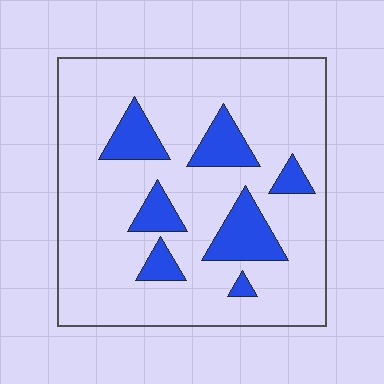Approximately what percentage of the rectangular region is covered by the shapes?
Approximately 15%.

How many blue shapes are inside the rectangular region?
7.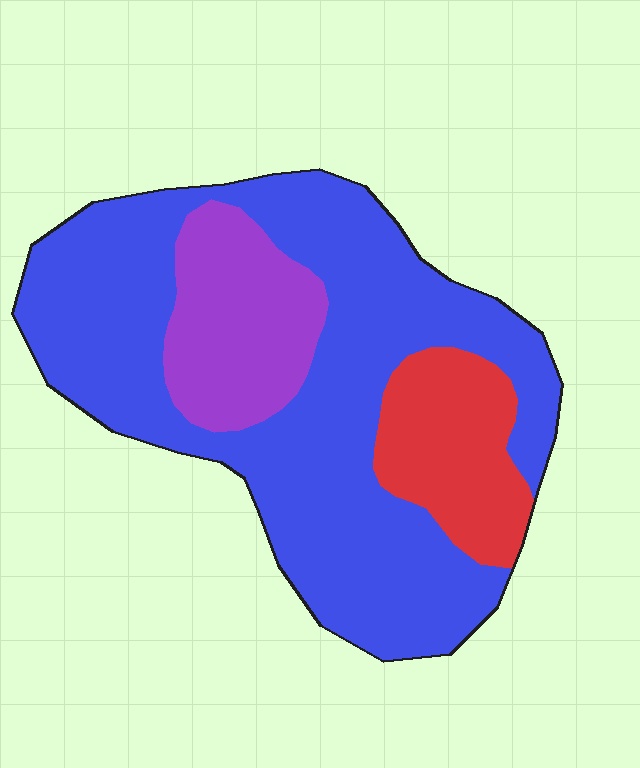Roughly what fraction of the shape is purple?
Purple covers 17% of the shape.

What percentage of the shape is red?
Red covers roughly 15% of the shape.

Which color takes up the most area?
Blue, at roughly 70%.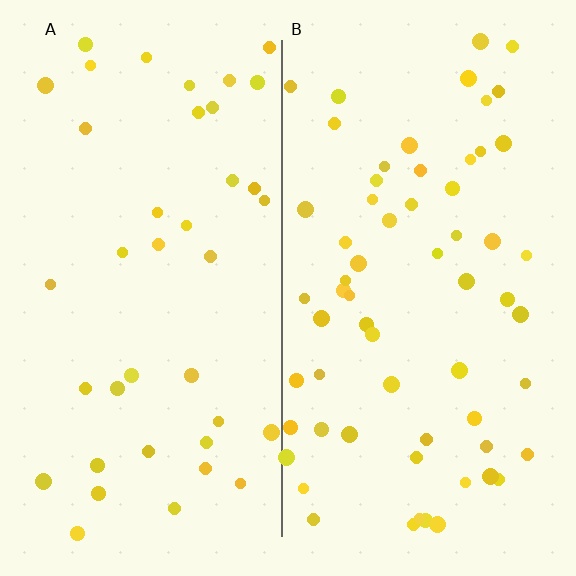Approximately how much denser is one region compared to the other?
Approximately 1.6× — region B over region A.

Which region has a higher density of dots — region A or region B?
B (the right).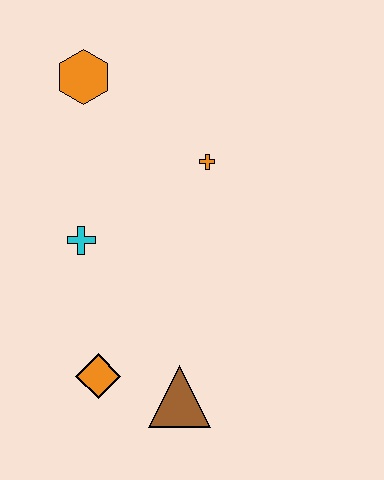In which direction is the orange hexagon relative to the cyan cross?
The orange hexagon is above the cyan cross.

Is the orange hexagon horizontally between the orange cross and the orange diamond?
No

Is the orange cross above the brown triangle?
Yes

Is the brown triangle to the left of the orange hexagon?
No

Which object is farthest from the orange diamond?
The orange hexagon is farthest from the orange diamond.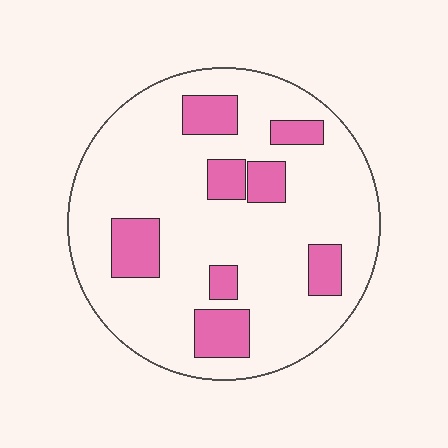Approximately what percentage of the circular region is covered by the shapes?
Approximately 20%.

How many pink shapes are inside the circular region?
8.